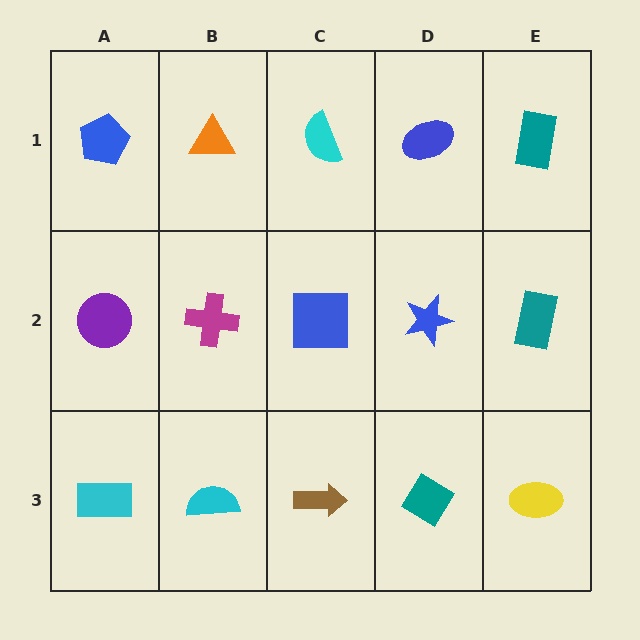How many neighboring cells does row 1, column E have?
2.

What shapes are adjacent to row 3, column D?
A blue star (row 2, column D), a brown arrow (row 3, column C), a yellow ellipse (row 3, column E).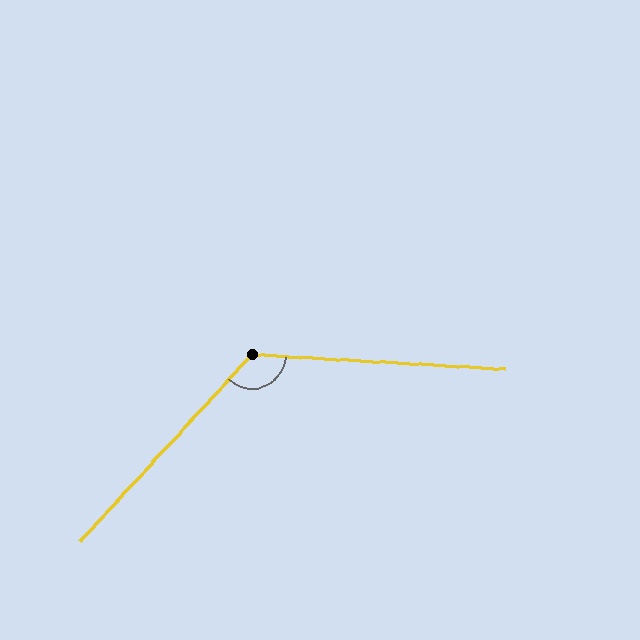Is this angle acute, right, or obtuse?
It is obtuse.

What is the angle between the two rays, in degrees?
Approximately 129 degrees.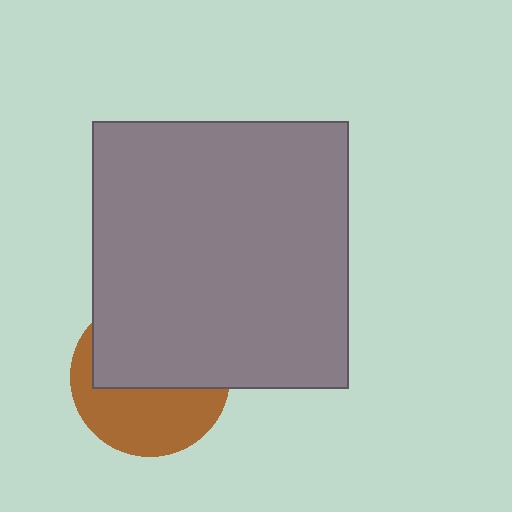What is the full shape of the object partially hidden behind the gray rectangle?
The partially hidden object is a brown circle.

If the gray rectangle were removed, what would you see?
You would see the complete brown circle.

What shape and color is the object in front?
The object in front is a gray rectangle.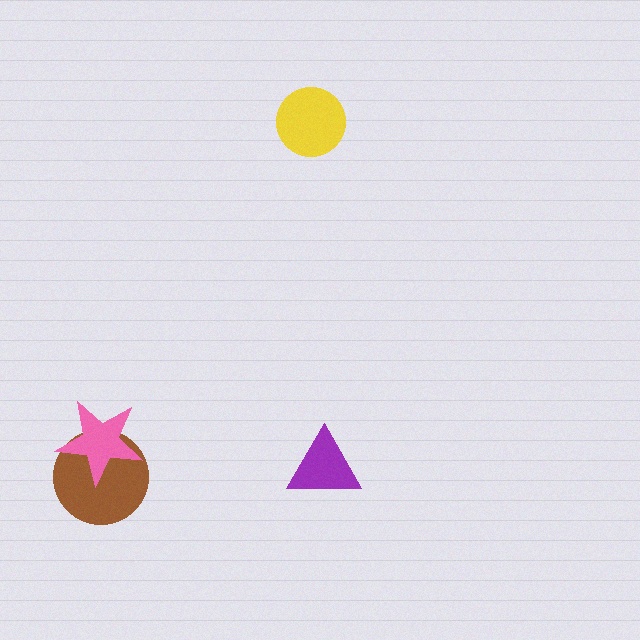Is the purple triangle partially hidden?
No, no other shape covers it.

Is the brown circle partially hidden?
Yes, it is partially covered by another shape.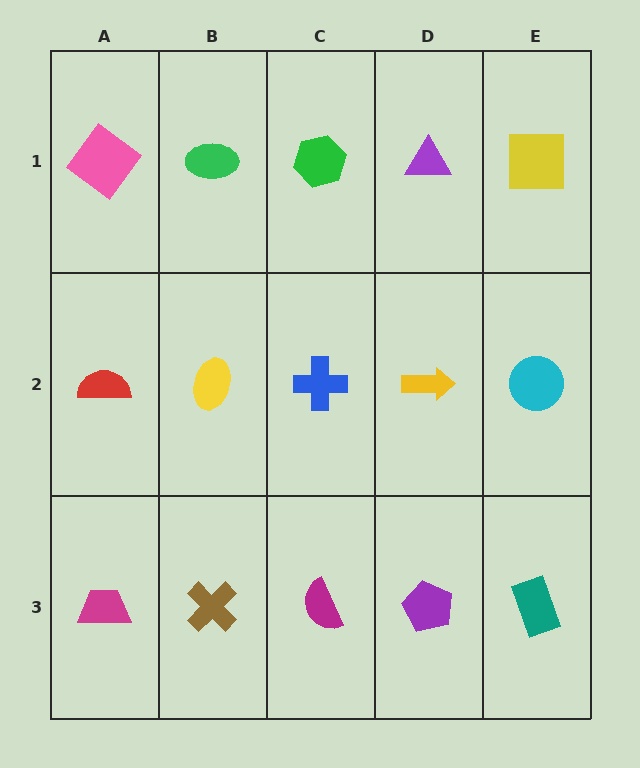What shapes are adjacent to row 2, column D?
A purple triangle (row 1, column D), a purple pentagon (row 3, column D), a blue cross (row 2, column C), a cyan circle (row 2, column E).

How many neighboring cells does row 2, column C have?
4.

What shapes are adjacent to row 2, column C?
A green hexagon (row 1, column C), a magenta semicircle (row 3, column C), a yellow ellipse (row 2, column B), a yellow arrow (row 2, column D).